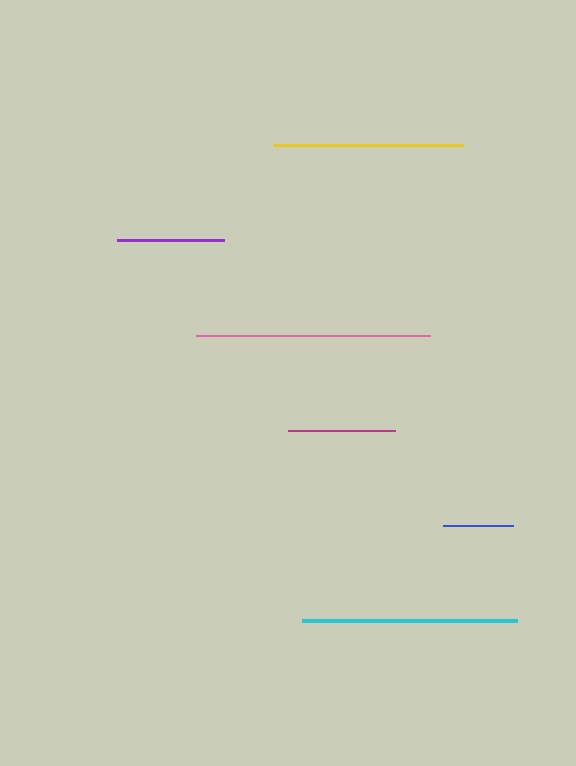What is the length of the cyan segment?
The cyan segment is approximately 215 pixels long.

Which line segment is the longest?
The pink line is the longest at approximately 234 pixels.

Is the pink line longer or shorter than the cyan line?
The pink line is longer than the cyan line.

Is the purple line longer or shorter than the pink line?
The pink line is longer than the purple line.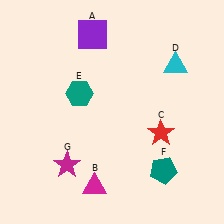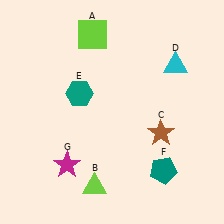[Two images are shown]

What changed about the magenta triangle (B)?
In Image 1, B is magenta. In Image 2, it changed to lime.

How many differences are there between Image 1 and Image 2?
There are 3 differences between the two images.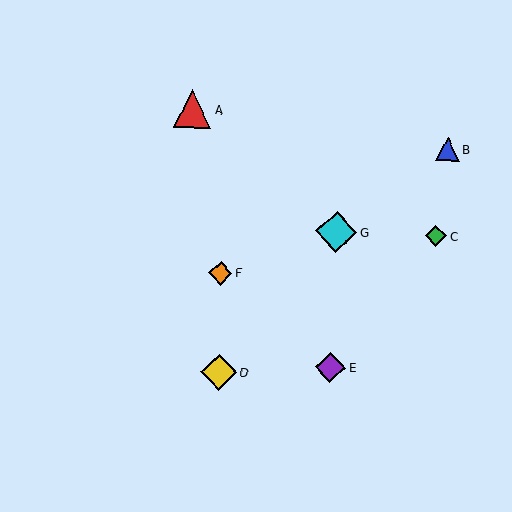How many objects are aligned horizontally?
2 objects (C, G) are aligned horizontally.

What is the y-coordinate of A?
Object A is at y≈109.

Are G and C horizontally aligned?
Yes, both are at y≈232.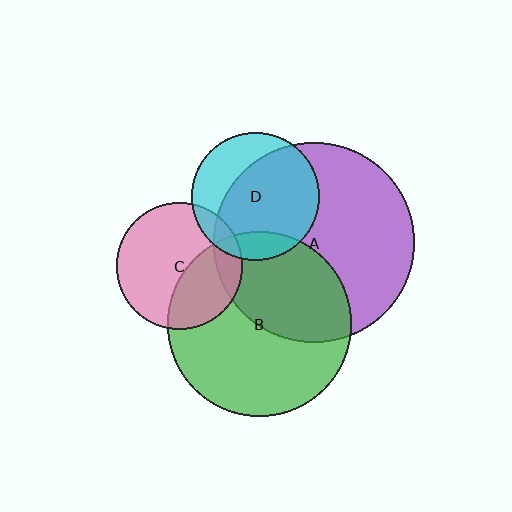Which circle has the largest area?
Circle A (purple).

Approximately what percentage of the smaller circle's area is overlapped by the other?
Approximately 40%.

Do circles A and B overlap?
Yes.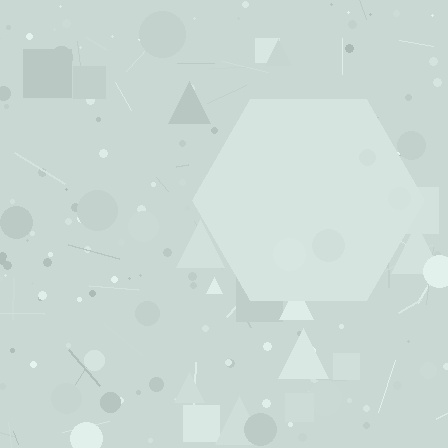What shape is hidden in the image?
A hexagon is hidden in the image.